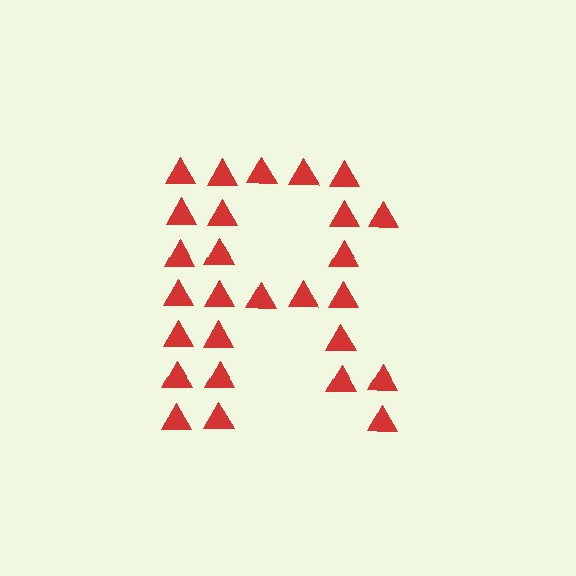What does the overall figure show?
The overall figure shows the letter R.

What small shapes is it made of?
It is made of small triangles.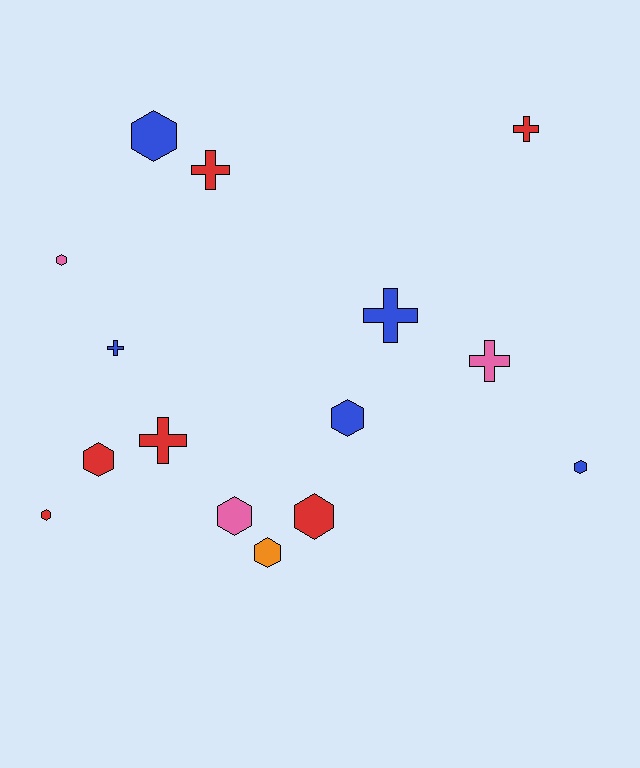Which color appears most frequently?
Red, with 6 objects.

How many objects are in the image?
There are 15 objects.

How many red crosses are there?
There are 3 red crosses.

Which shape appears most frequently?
Hexagon, with 9 objects.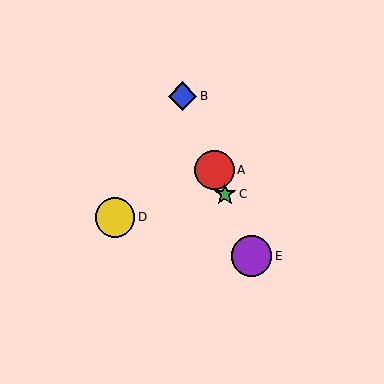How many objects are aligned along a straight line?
4 objects (A, B, C, E) are aligned along a straight line.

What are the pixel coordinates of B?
Object B is at (182, 96).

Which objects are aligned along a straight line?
Objects A, B, C, E are aligned along a straight line.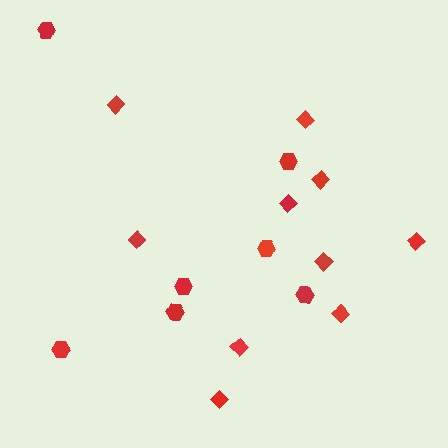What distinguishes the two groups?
There are 2 groups: one group of hexagons (7) and one group of diamonds (10).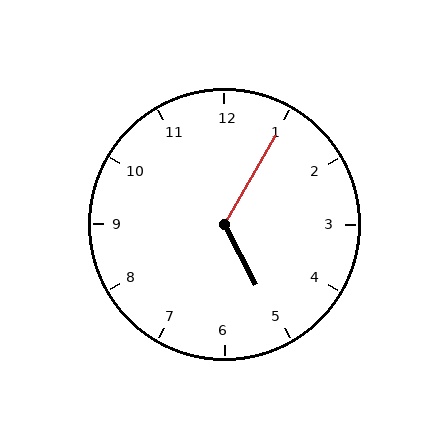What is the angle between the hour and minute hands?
Approximately 122 degrees.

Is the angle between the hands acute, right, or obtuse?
It is obtuse.